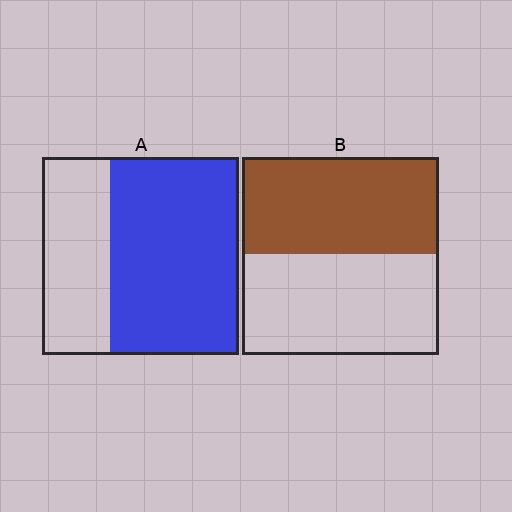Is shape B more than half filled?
Roughly half.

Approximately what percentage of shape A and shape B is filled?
A is approximately 65% and B is approximately 50%.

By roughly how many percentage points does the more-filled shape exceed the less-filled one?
By roughly 15 percentage points (A over B).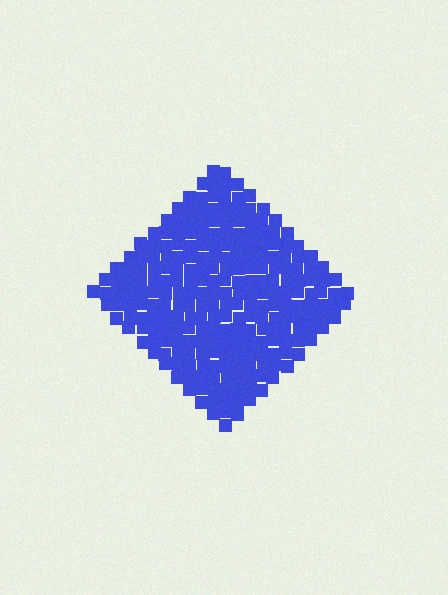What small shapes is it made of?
It is made of small squares.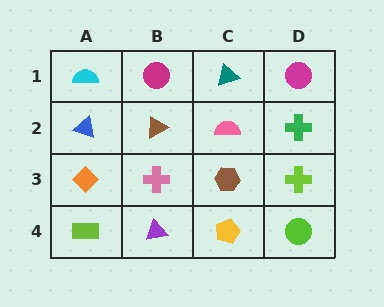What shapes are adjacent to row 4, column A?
An orange diamond (row 3, column A), a purple triangle (row 4, column B).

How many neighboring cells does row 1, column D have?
2.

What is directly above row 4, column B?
A pink cross.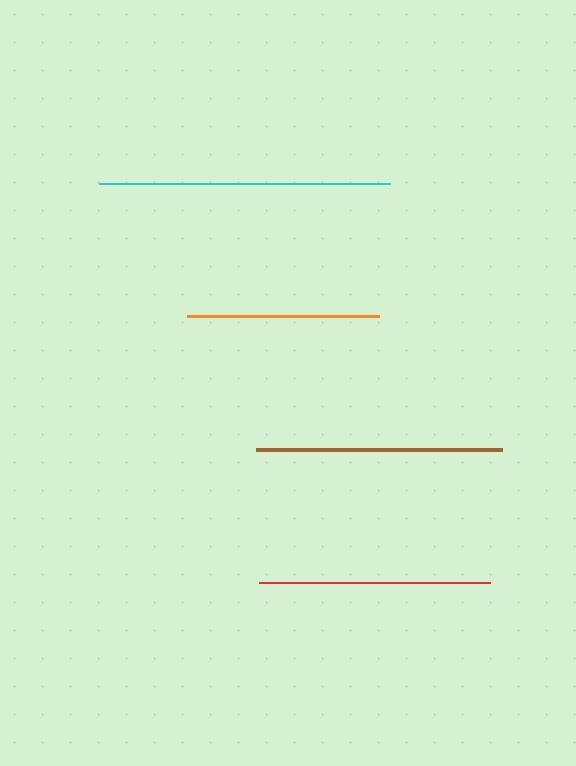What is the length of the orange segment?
The orange segment is approximately 191 pixels long.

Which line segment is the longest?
The cyan line is the longest at approximately 291 pixels.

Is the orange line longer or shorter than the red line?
The red line is longer than the orange line.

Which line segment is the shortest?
The orange line is the shortest at approximately 191 pixels.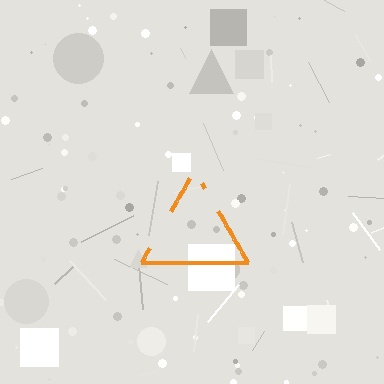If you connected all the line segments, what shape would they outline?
They would outline a triangle.